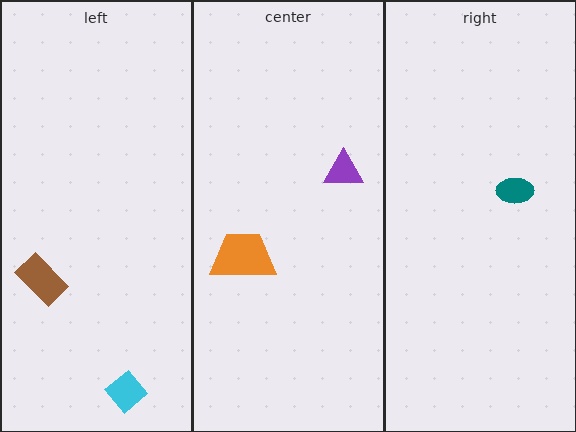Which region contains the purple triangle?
The center region.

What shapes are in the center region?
The purple triangle, the orange trapezoid.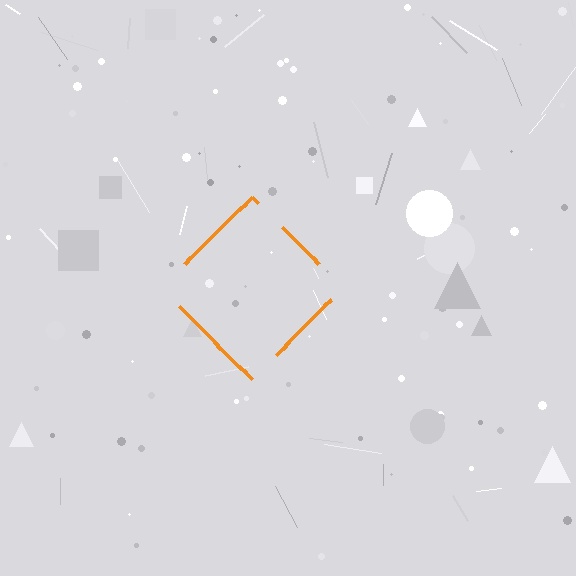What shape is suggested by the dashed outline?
The dashed outline suggests a diamond.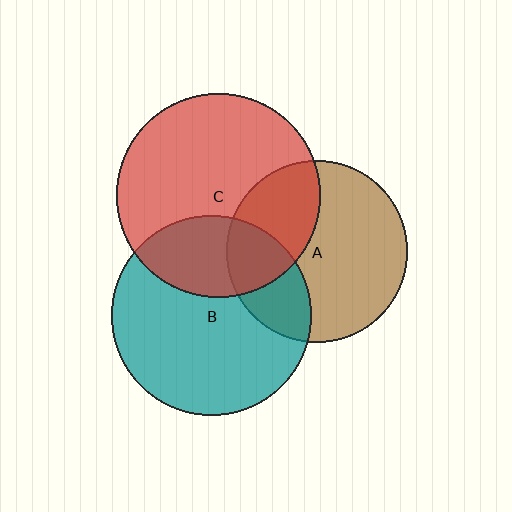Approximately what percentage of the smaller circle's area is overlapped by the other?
Approximately 25%.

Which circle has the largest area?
Circle C (red).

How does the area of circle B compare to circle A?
Approximately 1.2 times.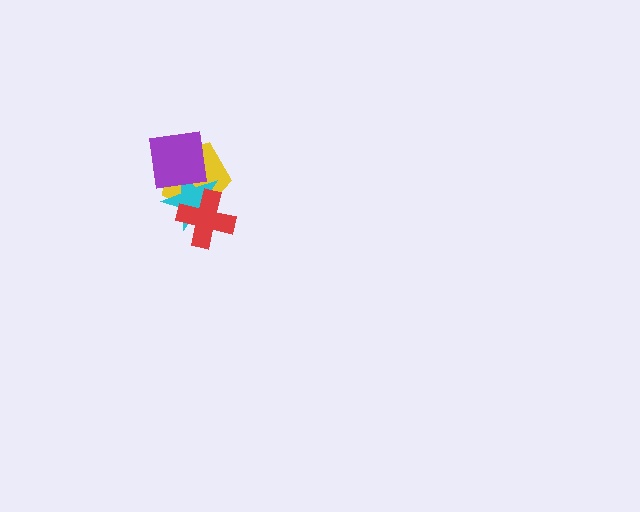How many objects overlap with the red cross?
2 objects overlap with the red cross.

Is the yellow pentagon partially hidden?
Yes, it is partially covered by another shape.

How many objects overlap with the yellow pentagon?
3 objects overlap with the yellow pentagon.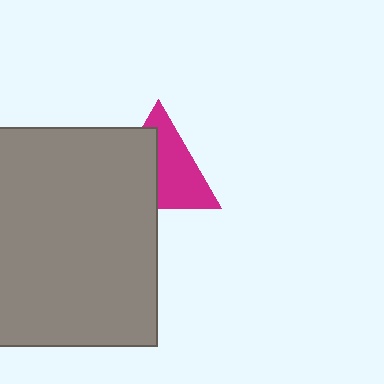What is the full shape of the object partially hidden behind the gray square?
The partially hidden object is a magenta triangle.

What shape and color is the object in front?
The object in front is a gray square.